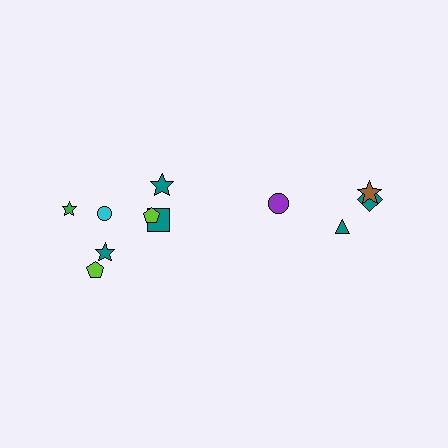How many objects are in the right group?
There are 4 objects.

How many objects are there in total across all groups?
There are 11 objects.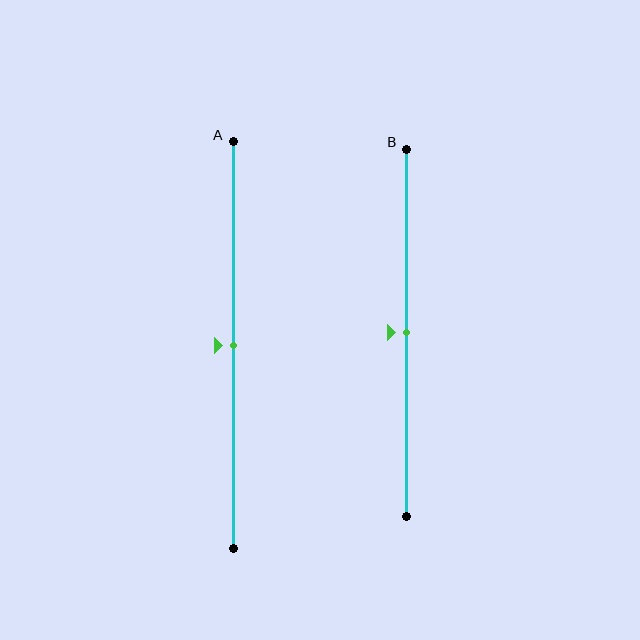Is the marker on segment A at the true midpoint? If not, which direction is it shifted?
Yes, the marker on segment A is at the true midpoint.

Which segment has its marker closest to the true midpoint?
Segment A has its marker closest to the true midpoint.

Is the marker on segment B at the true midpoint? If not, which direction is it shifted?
Yes, the marker on segment B is at the true midpoint.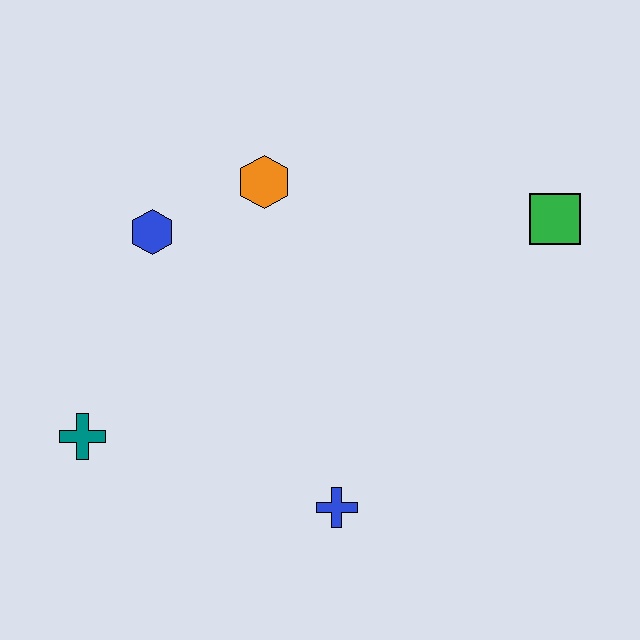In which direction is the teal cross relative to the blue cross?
The teal cross is to the left of the blue cross.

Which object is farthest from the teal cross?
The green square is farthest from the teal cross.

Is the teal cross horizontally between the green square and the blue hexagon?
No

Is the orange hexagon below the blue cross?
No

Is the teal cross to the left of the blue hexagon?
Yes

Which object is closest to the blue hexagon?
The orange hexagon is closest to the blue hexagon.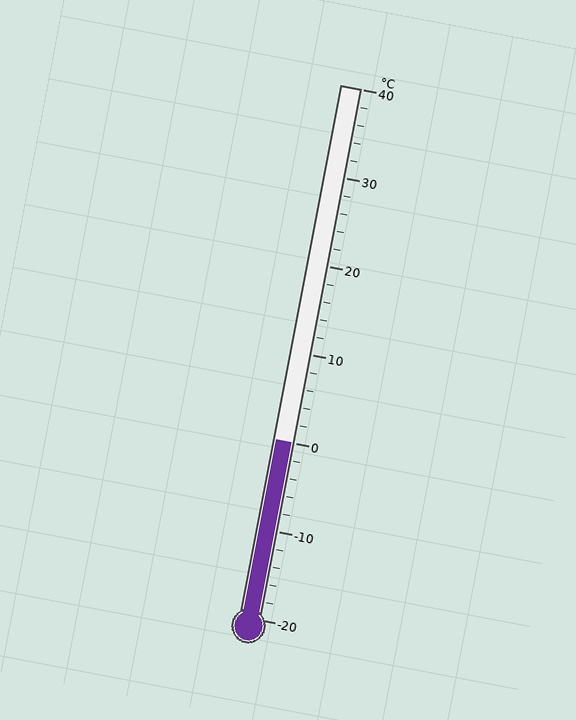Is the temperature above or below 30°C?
The temperature is below 30°C.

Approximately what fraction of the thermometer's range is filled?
The thermometer is filled to approximately 35% of its range.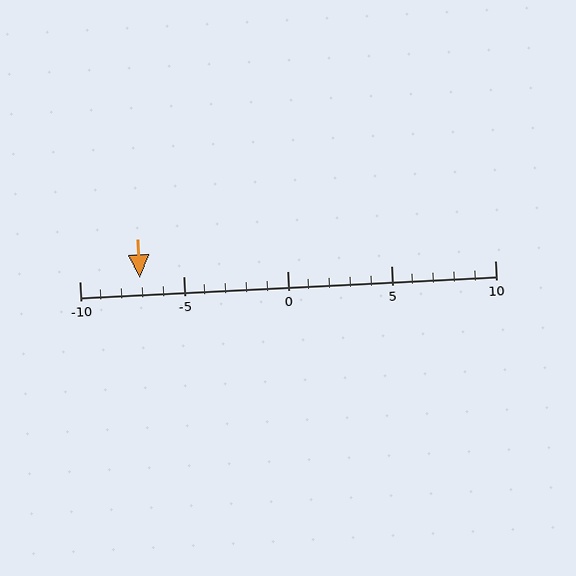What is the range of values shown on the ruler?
The ruler shows values from -10 to 10.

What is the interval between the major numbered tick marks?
The major tick marks are spaced 5 units apart.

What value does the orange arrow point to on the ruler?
The orange arrow points to approximately -7.